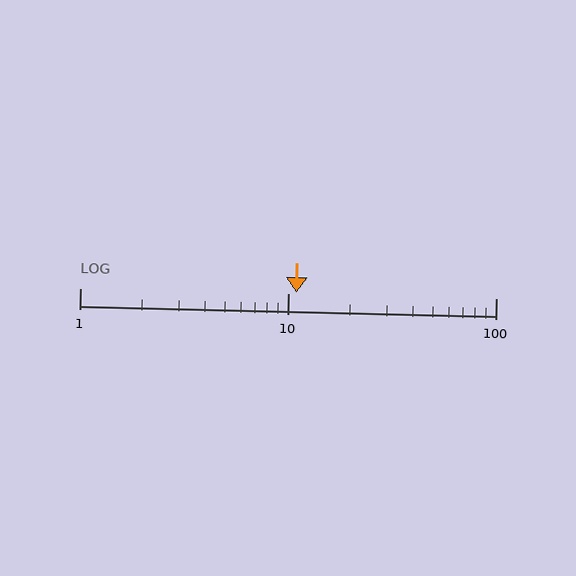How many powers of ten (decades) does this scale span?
The scale spans 2 decades, from 1 to 100.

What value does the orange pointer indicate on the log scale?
The pointer indicates approximately 11.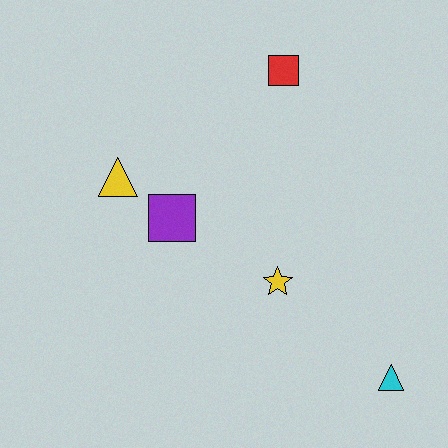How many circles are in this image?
There are no circles.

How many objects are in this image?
There are 5 objects.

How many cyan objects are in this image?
There is 1 cyan object.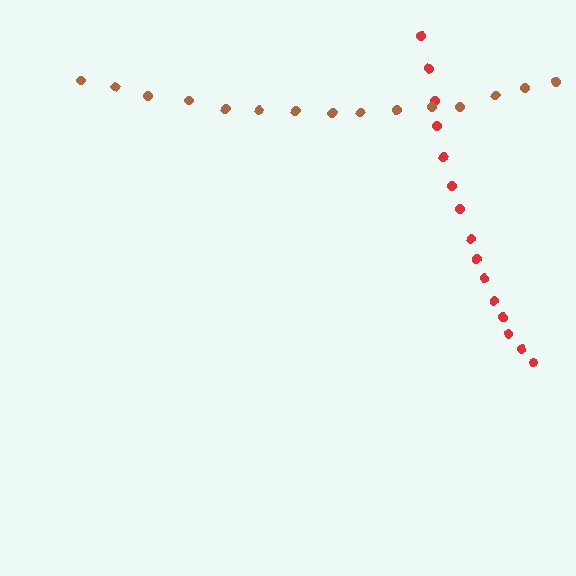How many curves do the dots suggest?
There are 2 distinct paths.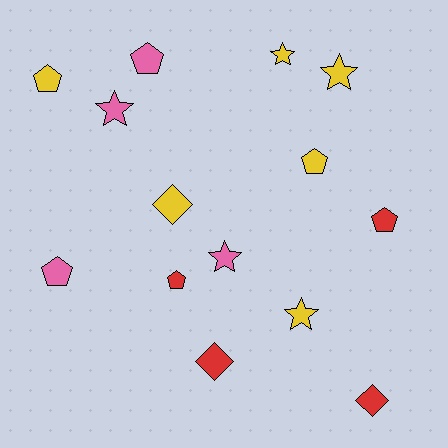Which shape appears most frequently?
Pentagon, with 6 objects.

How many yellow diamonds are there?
There is 1 yellow diamond.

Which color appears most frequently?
Yellow, with 6 objects.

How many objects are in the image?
There are 14 objects.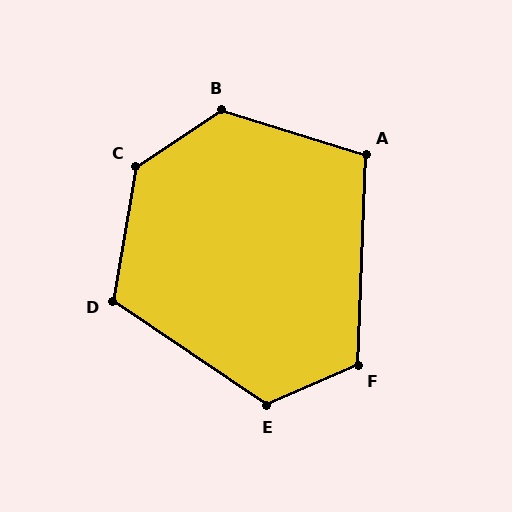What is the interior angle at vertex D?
Approximately 115 degrees (obtuse).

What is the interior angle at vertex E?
Approximately 122 degrees (obtuse).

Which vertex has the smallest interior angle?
A, at approximately 105 degrees.